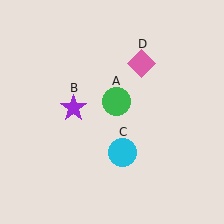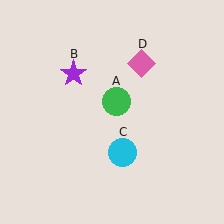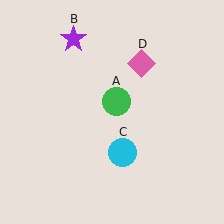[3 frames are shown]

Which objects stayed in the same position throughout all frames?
Green circle (object A) and cyan circle (object C) and pink diamond (object D) remained stationary.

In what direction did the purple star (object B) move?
The purple star (object B) moved up.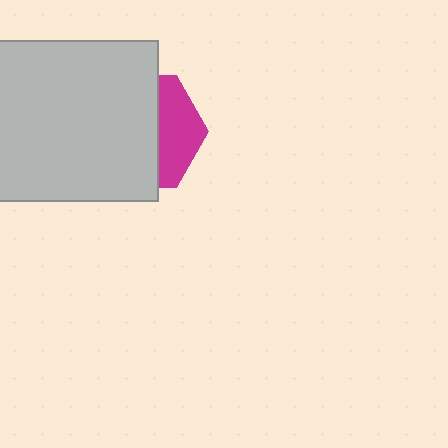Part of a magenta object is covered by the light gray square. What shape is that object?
It is a hexagon.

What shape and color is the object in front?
The object in front is a light gray square.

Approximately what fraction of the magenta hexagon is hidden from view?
Roughly 66% of the magenta hexagon is hidden behind the light gray square.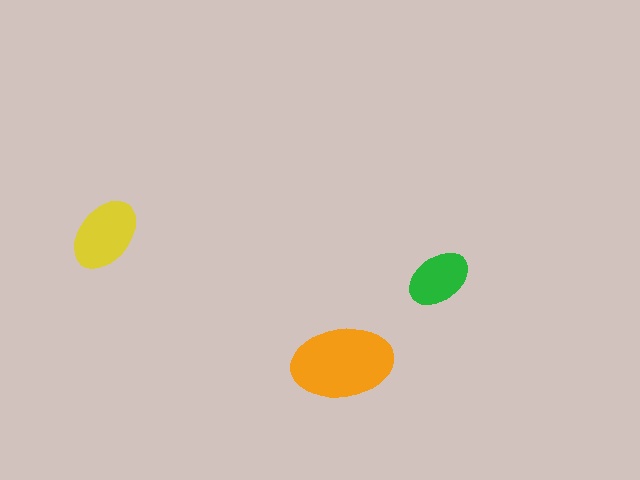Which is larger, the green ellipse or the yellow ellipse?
The yellow one.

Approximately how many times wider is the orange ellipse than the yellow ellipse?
About 1.5 times wider.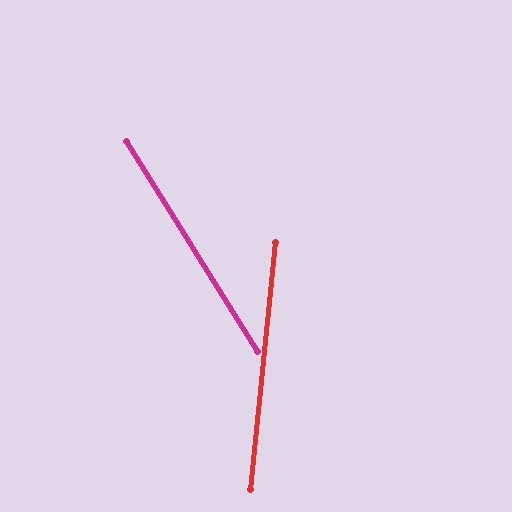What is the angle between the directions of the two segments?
Approximately 38 degrees.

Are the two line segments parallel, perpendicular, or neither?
Neither parallel nor perpendicular — they differ by about 38°.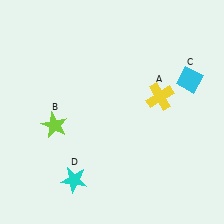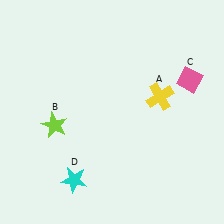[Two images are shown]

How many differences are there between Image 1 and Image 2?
There is 1 difference between the two images.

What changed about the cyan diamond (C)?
In Image 1, C is cyan. In Image 2, it changed to pink.